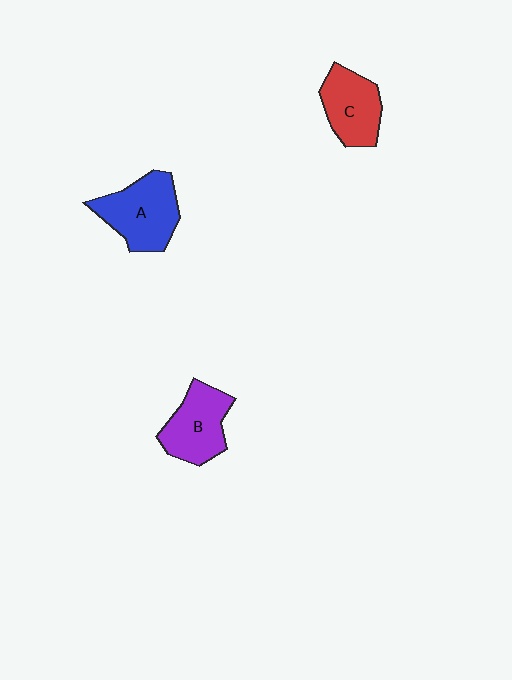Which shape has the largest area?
Shape A (blue).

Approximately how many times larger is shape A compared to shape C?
Approximately 1.3 times.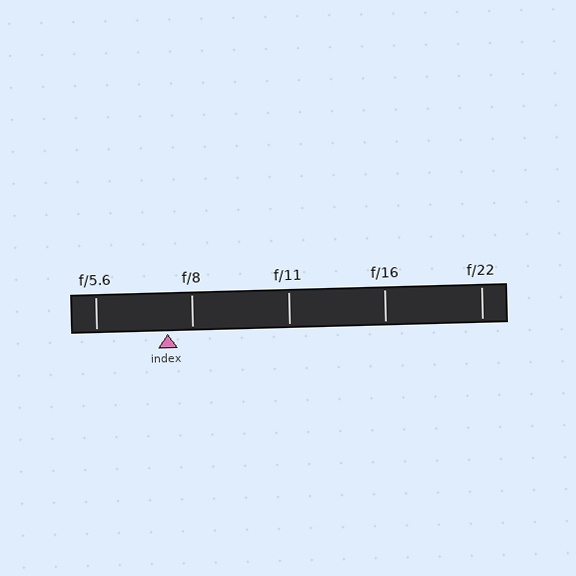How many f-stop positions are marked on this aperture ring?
There are 5 f-stop positions marked.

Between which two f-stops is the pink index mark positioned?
The index mark is between f/5.6 and f/8.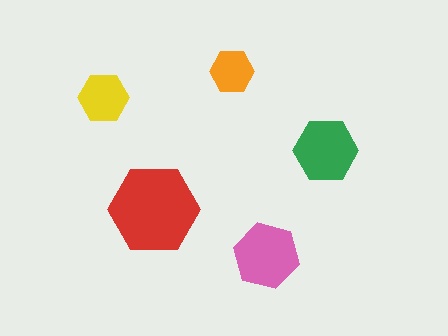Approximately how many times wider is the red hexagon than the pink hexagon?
About 1.5 times wider.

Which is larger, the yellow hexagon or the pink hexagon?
The pink one.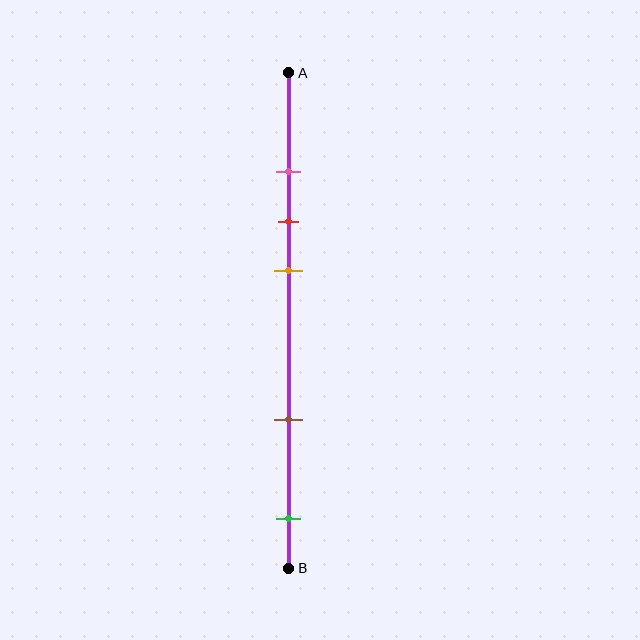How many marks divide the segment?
There are 5 marks dividing the segment.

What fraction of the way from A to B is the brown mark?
The brown mark is approximately 70% (0.7) of the way from A to B.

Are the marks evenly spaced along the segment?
No, the marks are not evenly spaced.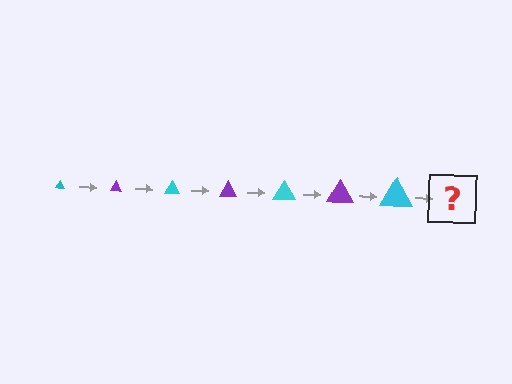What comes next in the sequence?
The next element should be a purple triangle, larger than the previous one.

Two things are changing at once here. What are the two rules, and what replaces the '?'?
The two rules are that the triangle grows larger each step and the color cycles through cyan and purple. The '?' should be a purple triangle, larger than the previous one.